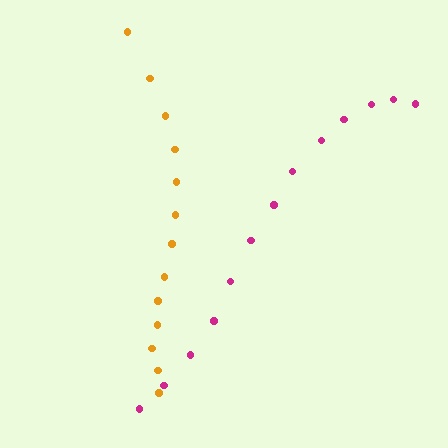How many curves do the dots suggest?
There are 2 distinct paths.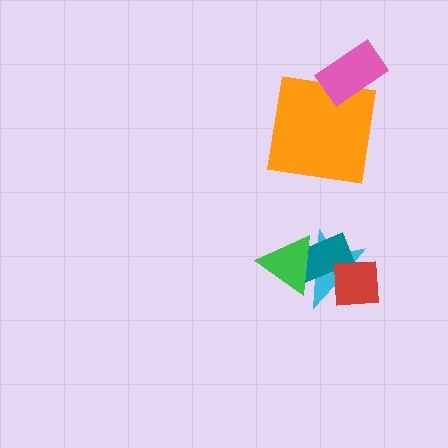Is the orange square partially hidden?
Yes, it is partially covered by another shape.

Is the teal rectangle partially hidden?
Yes, it is partially covered by another shape.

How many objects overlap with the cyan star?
3 objects overlap with the cyan star.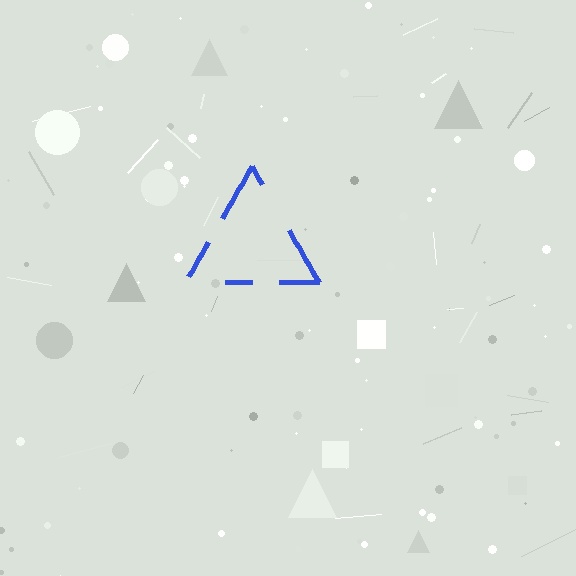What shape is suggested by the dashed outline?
The dashed outline suggests a triangle.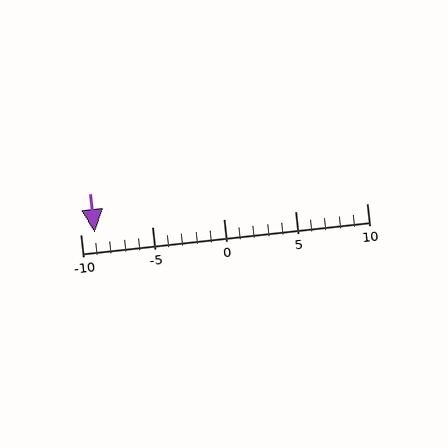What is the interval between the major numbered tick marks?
The major tick marks are spaced 5 units apart.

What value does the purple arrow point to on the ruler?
The purple arrow points to approximately -9.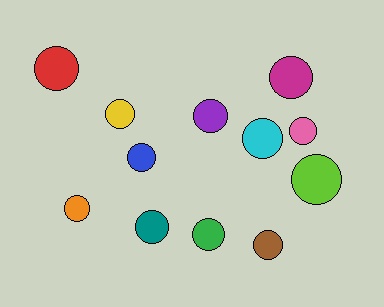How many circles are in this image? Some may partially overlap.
There are 12 circles.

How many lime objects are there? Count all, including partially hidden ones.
There is 1 lime object.